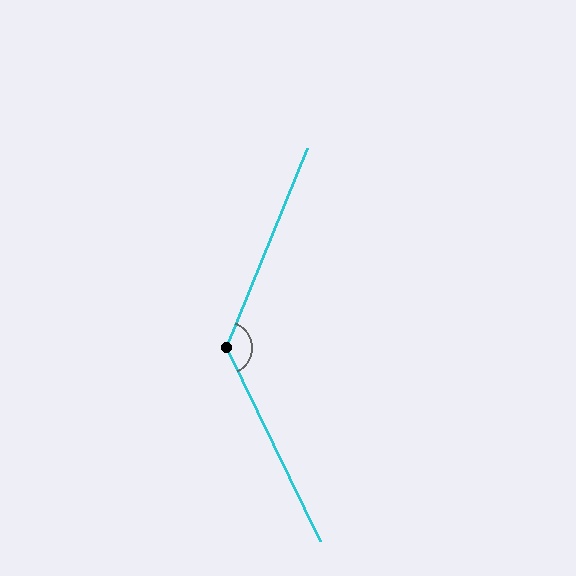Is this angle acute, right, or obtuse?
It is obtuse.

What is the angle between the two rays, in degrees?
Approximately 132 degrees.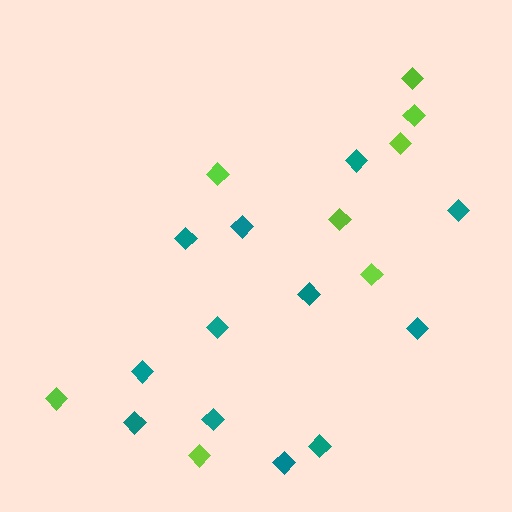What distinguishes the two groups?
There are 2 groups: one group of teal diamonds (12) and one group of lime diamonds (8).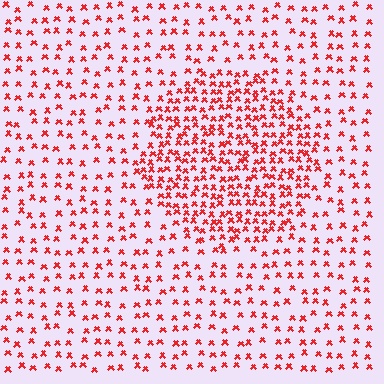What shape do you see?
I see a circle.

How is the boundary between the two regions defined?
The boundary is defined by a change in element density (approximately 2.2x ratio). All elements are the same color, size, and shape.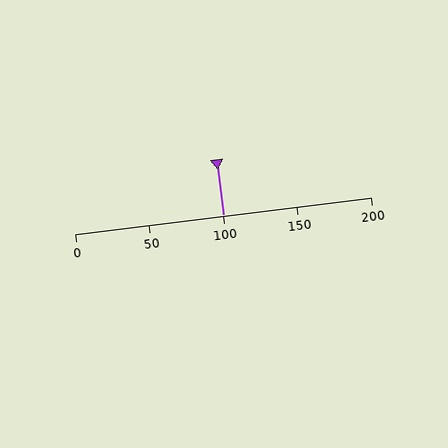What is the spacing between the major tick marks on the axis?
The major ticks are spaced 50 apart.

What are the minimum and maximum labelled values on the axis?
The axis runs from 0 to 200.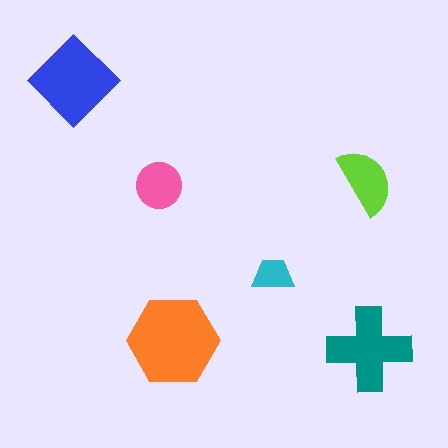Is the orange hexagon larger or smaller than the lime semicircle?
Larger.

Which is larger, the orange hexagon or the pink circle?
The orange hexagon.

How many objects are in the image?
There are 6 objects in the image.